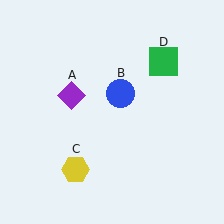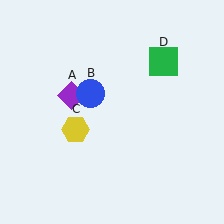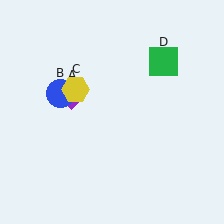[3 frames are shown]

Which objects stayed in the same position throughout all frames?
Purple diamond (object A) and green square (object D) remained stationary.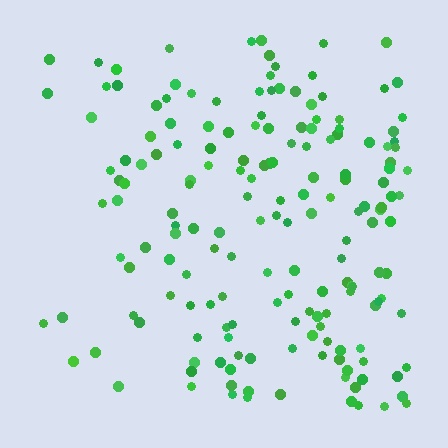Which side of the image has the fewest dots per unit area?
The left.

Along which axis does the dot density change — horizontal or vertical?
Horizontal.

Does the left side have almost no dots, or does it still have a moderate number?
Still a moderate number, just noticeably fewer than the right.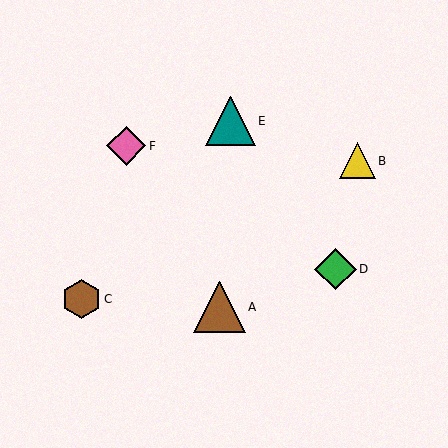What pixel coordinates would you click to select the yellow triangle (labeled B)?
Click at (357, 161) to select the yellow triangle B.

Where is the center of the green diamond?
The center of the green diamond is at (335, 269).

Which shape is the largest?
The brown triangle (labeled A) is the largest.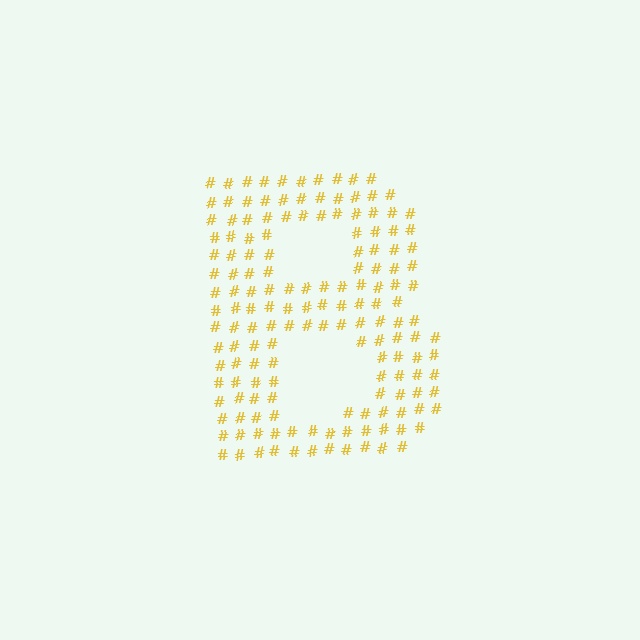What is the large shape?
The large shape is the letter B.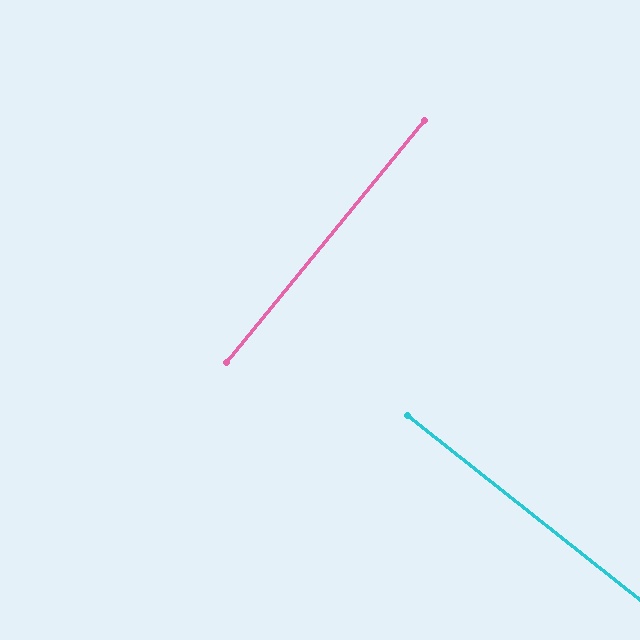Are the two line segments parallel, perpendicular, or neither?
Perpendicular — they meet at approximately 89°.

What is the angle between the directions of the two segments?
Approximately 89 degrees.